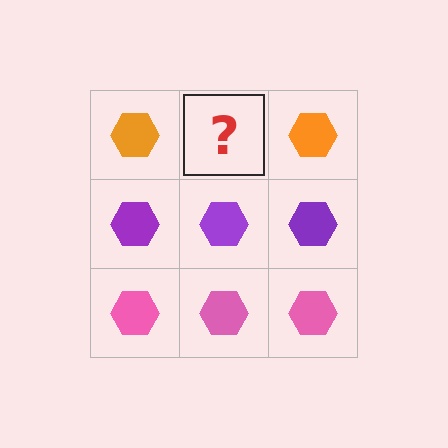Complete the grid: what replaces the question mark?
The question mark should be replaced with an orange hexagon.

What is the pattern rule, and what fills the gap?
The rule is that each row has a consistent color. The gap should be filled with an orange hexagon.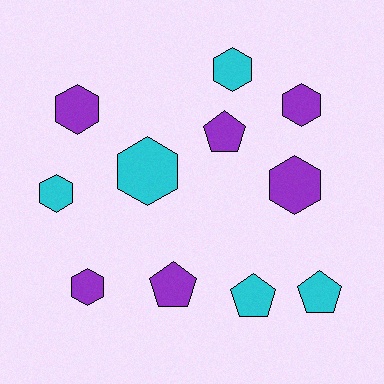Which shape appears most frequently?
Hexagon, with 7 objects.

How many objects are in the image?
There are 11 objects.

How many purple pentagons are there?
There are 2 purple pentagons.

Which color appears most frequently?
Purple, with 6 objects.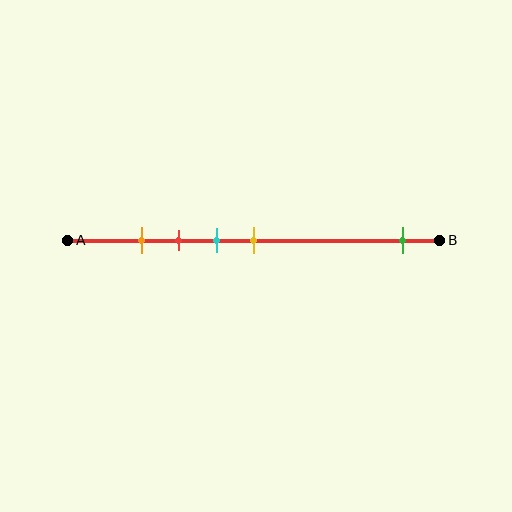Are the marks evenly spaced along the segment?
No, the marks are not evenly spaced.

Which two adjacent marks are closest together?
The orange and red marks are the closest adjacent pair.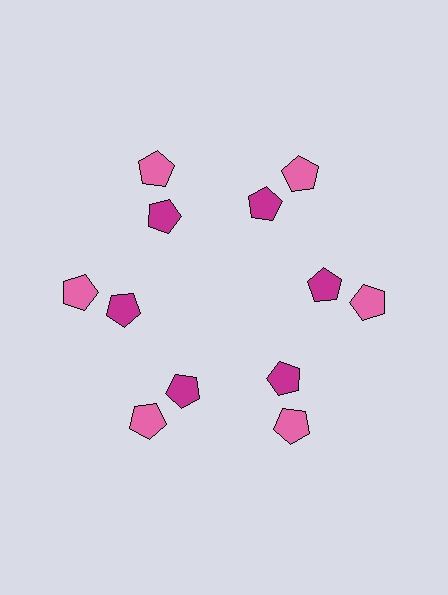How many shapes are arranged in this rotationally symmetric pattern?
There are 12 shapes, arranged in 6 groups of 2.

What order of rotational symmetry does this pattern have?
This pattern has 6-fold rotational symmetry.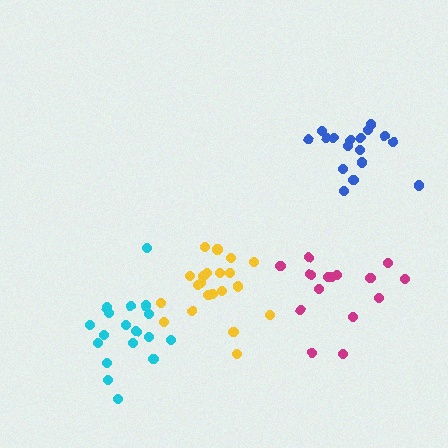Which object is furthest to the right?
The blue cluster is rightmost.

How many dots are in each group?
Group 1: 15 dots, Group 2: 17 dots, Group 3: 21 dots, Group 4: 18 dots (71 total).